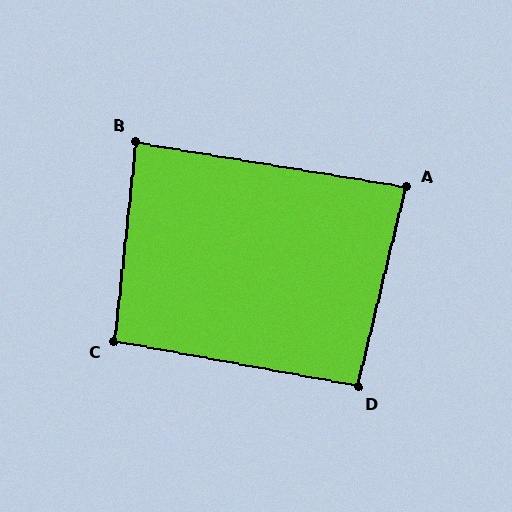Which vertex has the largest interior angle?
C, at approximately 94 degrees.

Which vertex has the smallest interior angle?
A, at approximately 86 degrees.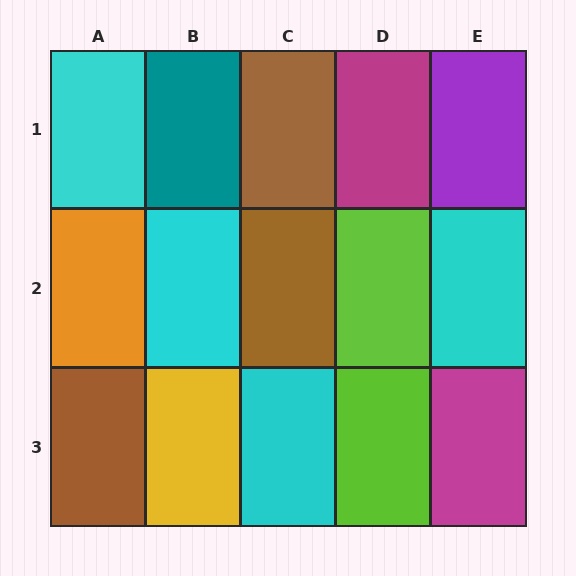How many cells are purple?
1 cell is purple.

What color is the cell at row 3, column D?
Lime.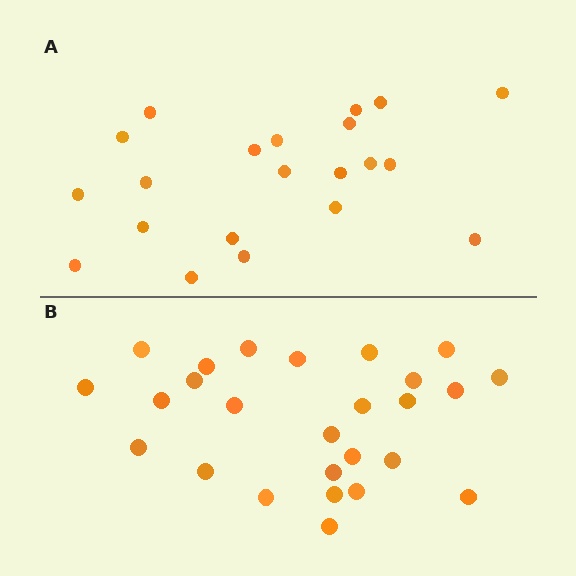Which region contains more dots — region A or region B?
Region B (the bottom region) has more dots.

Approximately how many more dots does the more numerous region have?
Region B has about 5 more dots than region A.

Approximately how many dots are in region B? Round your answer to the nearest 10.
About 30 dots. (The exact count is 26, which rounds to 30.)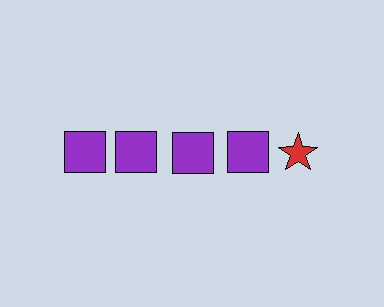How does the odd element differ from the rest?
It differs in both color (red instead of purple) and shape (star instead of square).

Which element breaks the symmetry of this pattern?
The red star in the top row, rightmost column breaks the symmetry. All other shapes are purple squares.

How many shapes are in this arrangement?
There are 5 shapes arranged in a grid pattern.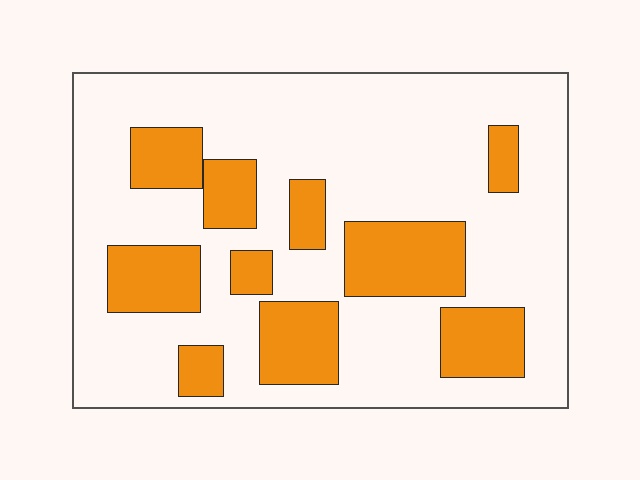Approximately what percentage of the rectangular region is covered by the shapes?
Approximately 25%.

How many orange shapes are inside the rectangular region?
10.